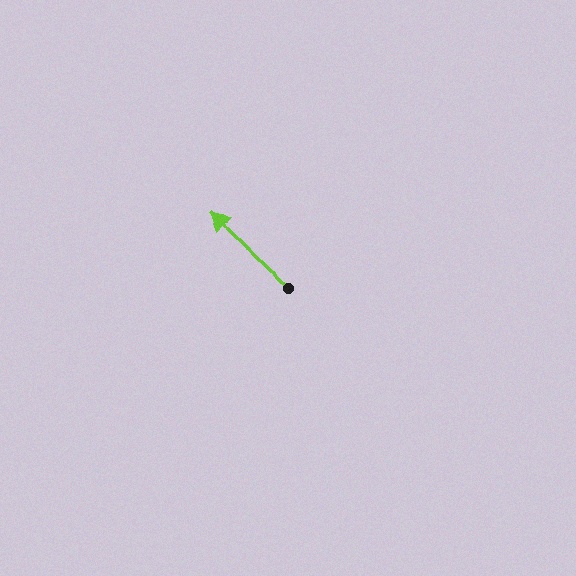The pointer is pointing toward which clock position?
Roughly 10 o'clock.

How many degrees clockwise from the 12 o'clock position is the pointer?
Approximately 312 degrees.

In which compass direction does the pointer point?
Northwest.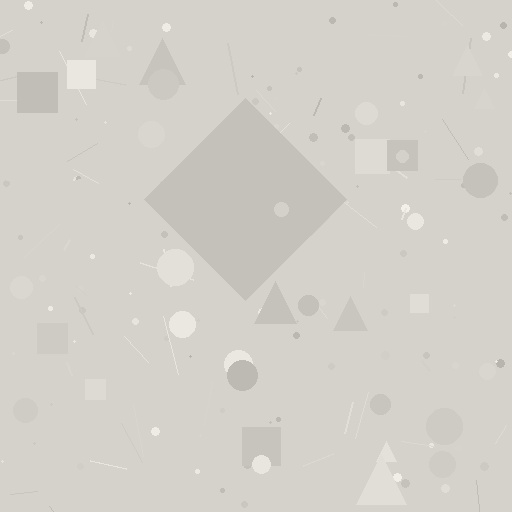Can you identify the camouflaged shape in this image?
The camouflaged shape is a diamond.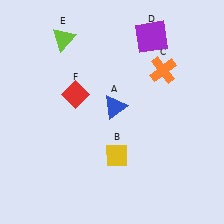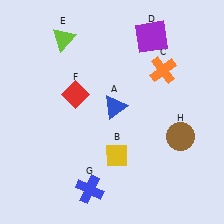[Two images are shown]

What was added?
A blue cross (G), a brown circle (H) were added in Image 2.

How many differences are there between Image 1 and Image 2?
There are 2 differences between the two images.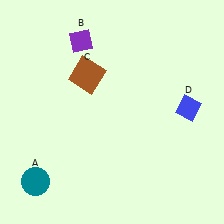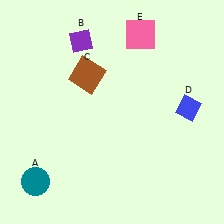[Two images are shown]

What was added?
A pink square (E) was added in Image 2.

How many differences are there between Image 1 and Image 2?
There is 1 difference between the two images.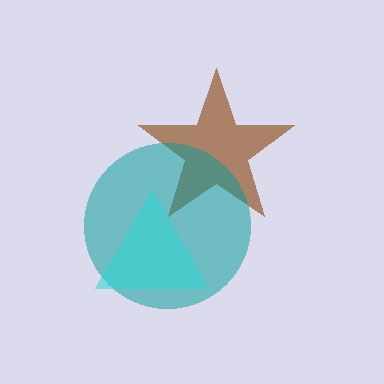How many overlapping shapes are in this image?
There are 3 overlapping shapes in the image.